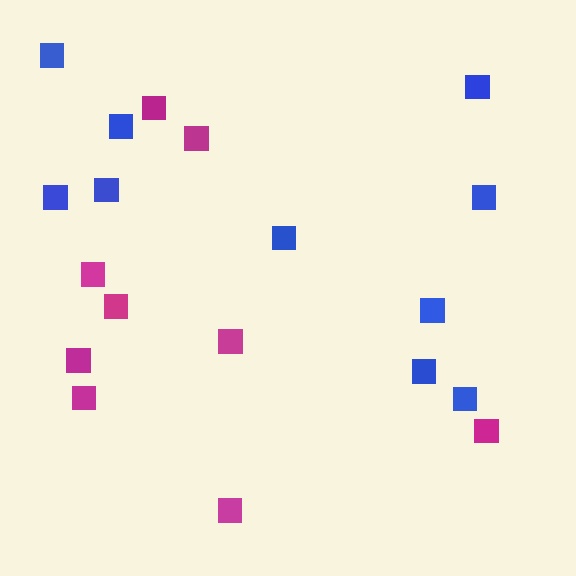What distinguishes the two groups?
There are 2 groups: one group of magenta squares (9) and one group of blue squares (10).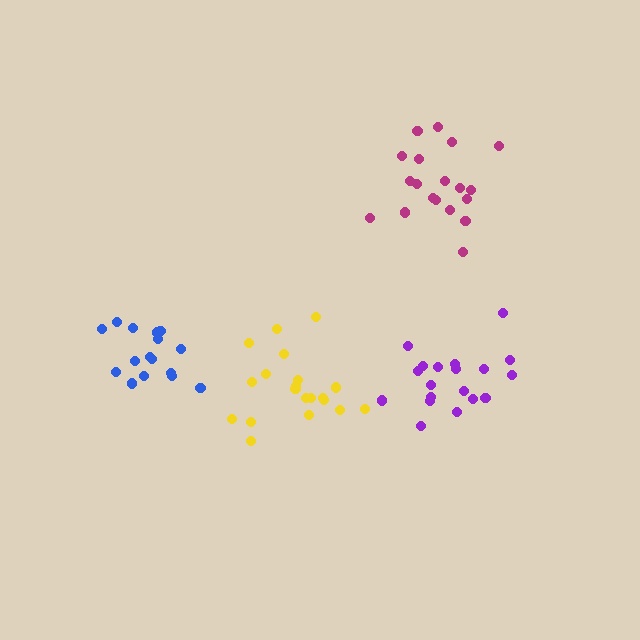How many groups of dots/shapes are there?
There are 4 groups.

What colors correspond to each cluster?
The clusters are colored: magenta, yellow, purple, blue.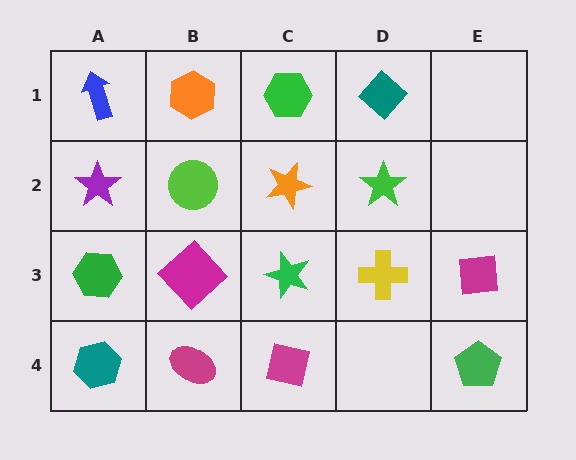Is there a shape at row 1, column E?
No, that cell is empty.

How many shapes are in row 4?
4 shapes.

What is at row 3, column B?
A magenta diamond.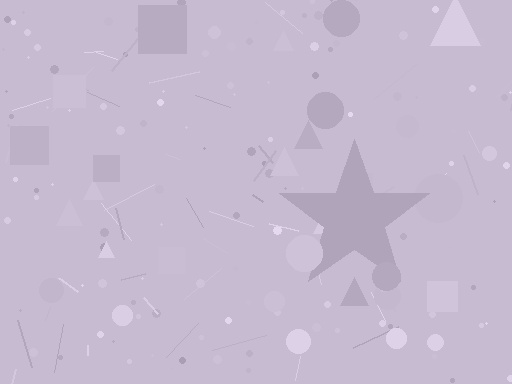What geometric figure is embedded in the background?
A star is embedded in the background.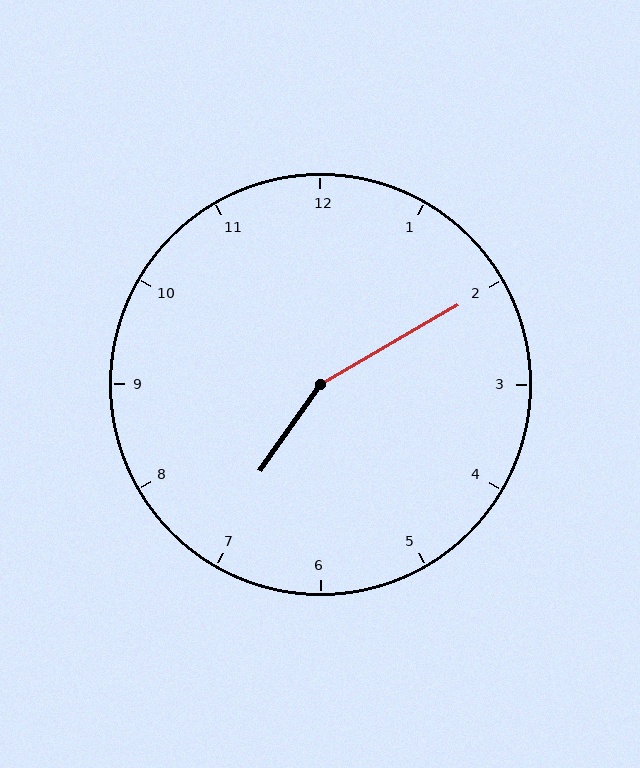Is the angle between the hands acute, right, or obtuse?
It is obtuse.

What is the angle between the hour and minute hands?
Approximately 155 degrees.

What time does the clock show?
7:10.